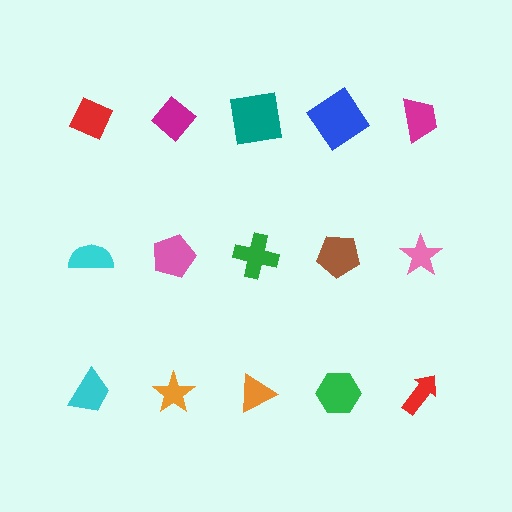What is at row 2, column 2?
A pink pentagon.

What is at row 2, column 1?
A cyan semicircle.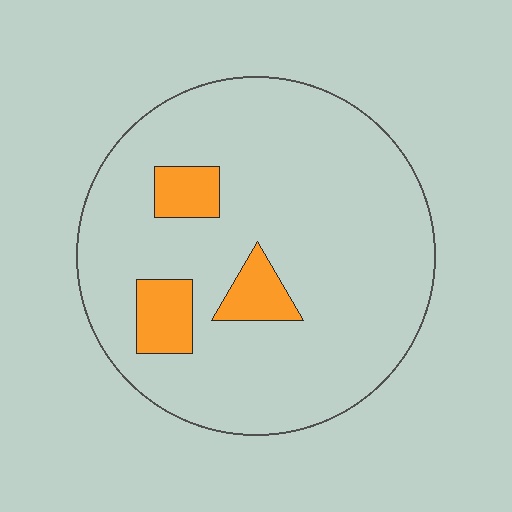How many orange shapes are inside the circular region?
3.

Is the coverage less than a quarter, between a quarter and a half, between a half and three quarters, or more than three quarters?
Less than a quarter.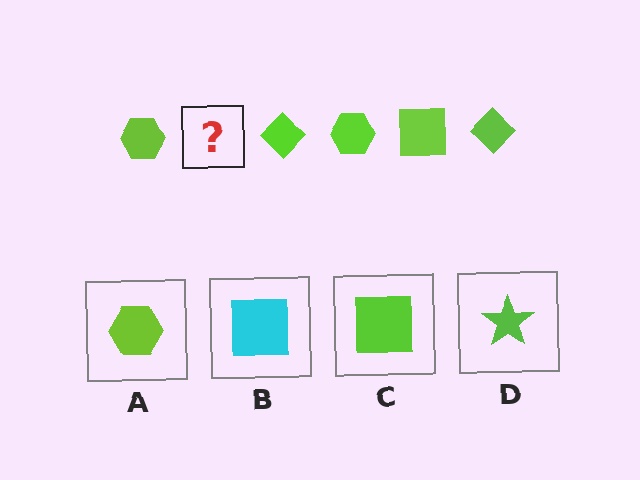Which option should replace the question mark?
Option C.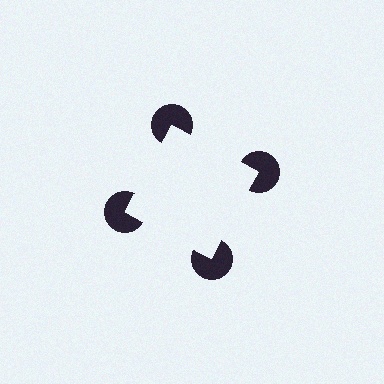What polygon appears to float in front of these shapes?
An illusory square — its edges are inferred from the aligned wedge cuts in the pac-man discs, not physically drawn.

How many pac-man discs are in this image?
There are 4 — one at each vertex of the illusory square.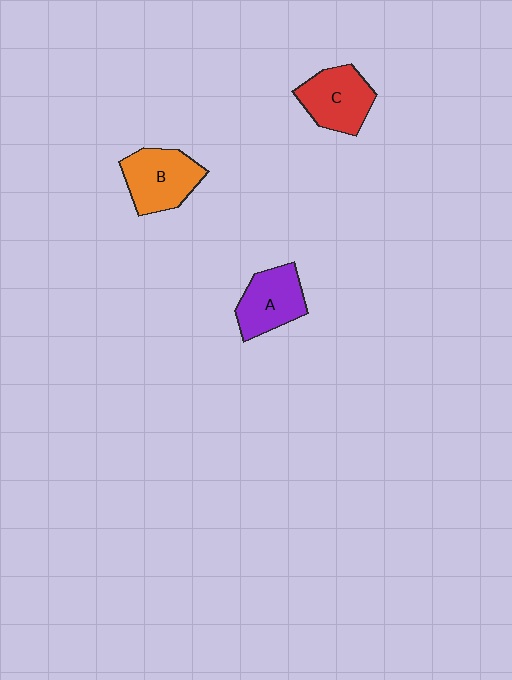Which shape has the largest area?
Shape B (orange).